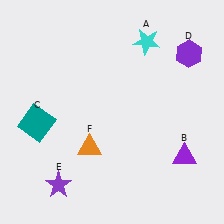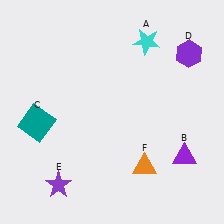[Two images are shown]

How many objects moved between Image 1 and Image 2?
1 object moved between the two images.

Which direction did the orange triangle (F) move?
The orange triangle (F) moved right.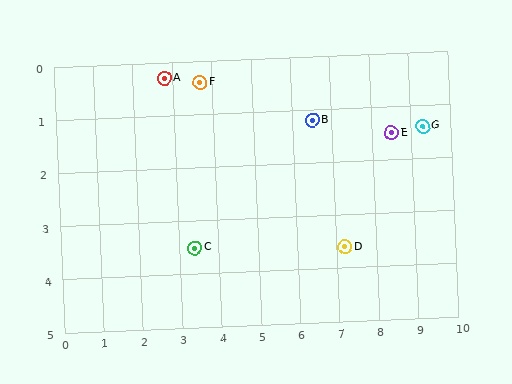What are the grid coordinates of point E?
Point E is at approximately (8.5, 1.5).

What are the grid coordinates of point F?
Point F is at approximately (3.7, 0.4).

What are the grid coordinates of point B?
Point B is at approximately (6.5, 1.2).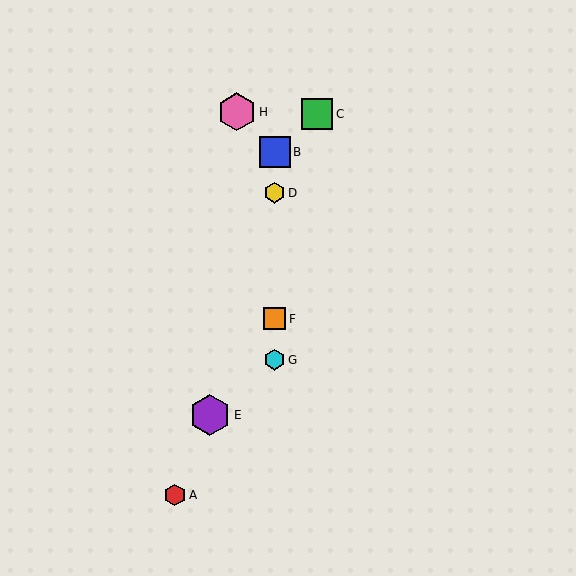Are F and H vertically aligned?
No, F is at x≈275 and H is at x≈237.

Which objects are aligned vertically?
Objects B, D, F, G are aligned vertically.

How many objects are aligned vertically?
4 objects (B, D, F, G) are aligned vertically.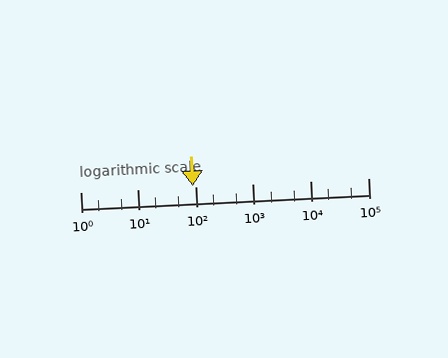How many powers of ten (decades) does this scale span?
The scale spans 5 decades, from 1 to 100000.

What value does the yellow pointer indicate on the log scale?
The pointer indicates approximately 89.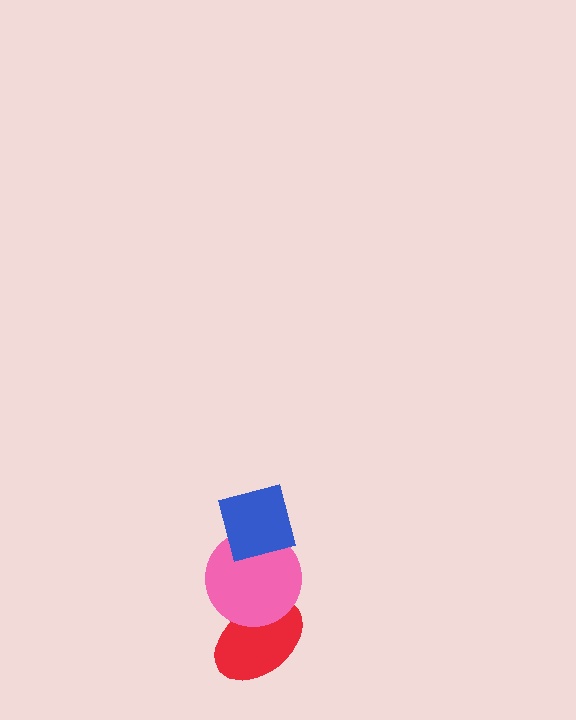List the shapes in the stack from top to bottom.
From top to bottom: the blue square, the pink circle, the red ellipse.